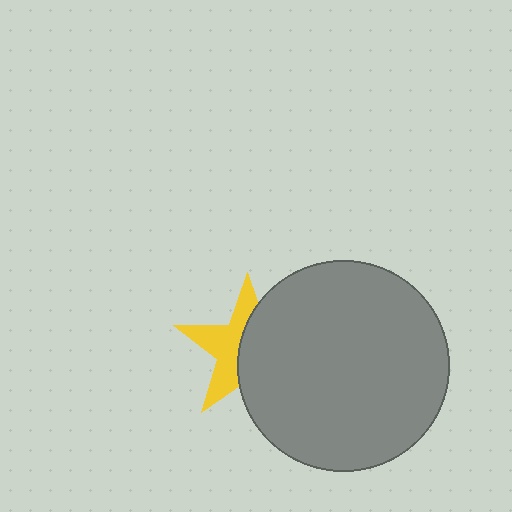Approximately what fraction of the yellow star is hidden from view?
Roughly 53% of the yellow star is hidden behind the gray circle.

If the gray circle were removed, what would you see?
You would see the complete yellow star.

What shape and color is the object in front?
The object in front is a gray circle.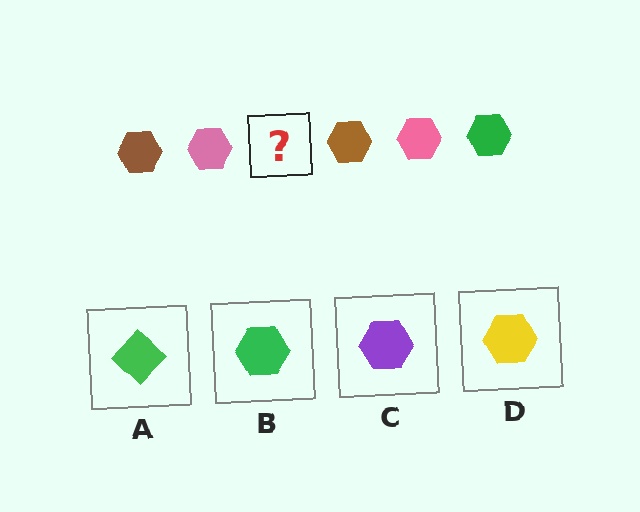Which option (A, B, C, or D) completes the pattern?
B.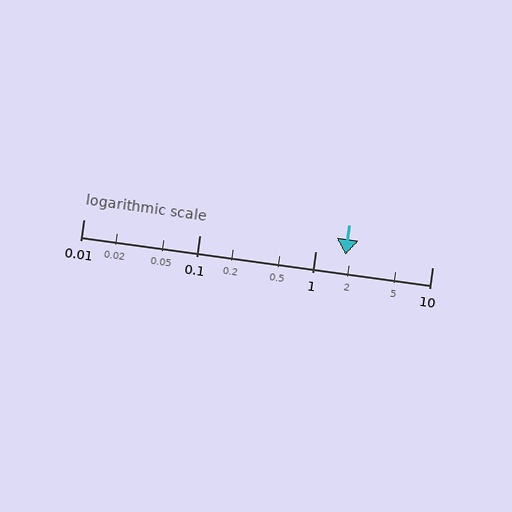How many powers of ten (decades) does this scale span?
The scale spans 3 decades, from 0.01 to 10.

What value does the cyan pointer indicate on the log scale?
The pointer indicates approximately 1.8.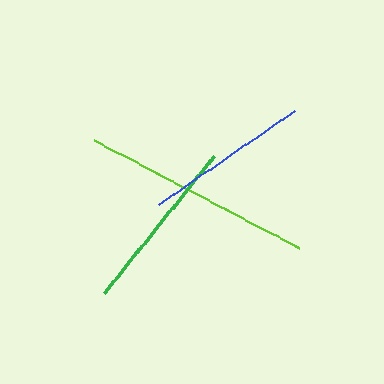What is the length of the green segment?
The green segment is approximately 176 pixels long.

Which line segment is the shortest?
The blue line is the shortest at approximately 166 pixels.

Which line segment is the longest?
The lime line is the longest at approximately 232 pixels.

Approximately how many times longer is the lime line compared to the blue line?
The lime line is approximately 1.4 times the length of the blue line.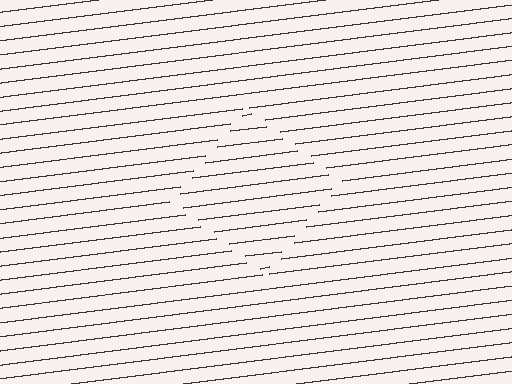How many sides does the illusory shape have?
4 sides — the line-ends trace a square.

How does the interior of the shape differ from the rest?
The interior of the shape contains the same grating, shifted by half a period — the contour is defined by the phase discontinuity where line-ends from the inner and outer gratings abut.